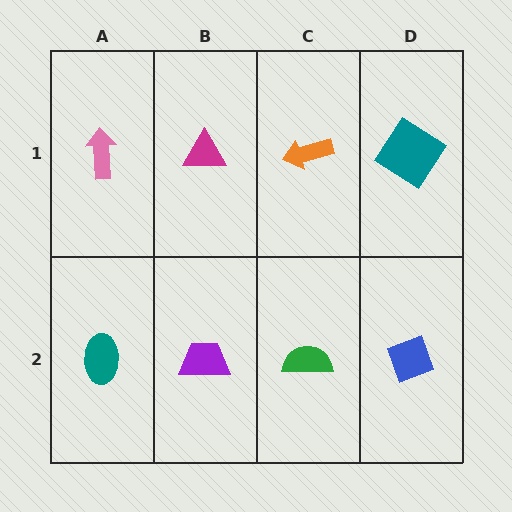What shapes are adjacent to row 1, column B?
A purple trapezoid (row 2, column B), a pink arrow (row 1, column A), an orange arrow (row 1, column C).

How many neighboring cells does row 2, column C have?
3.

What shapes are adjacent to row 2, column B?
A magenta triangle (row 1, column B), a teal ellipse (row 2, column A), a green semicircle (row 2, column C).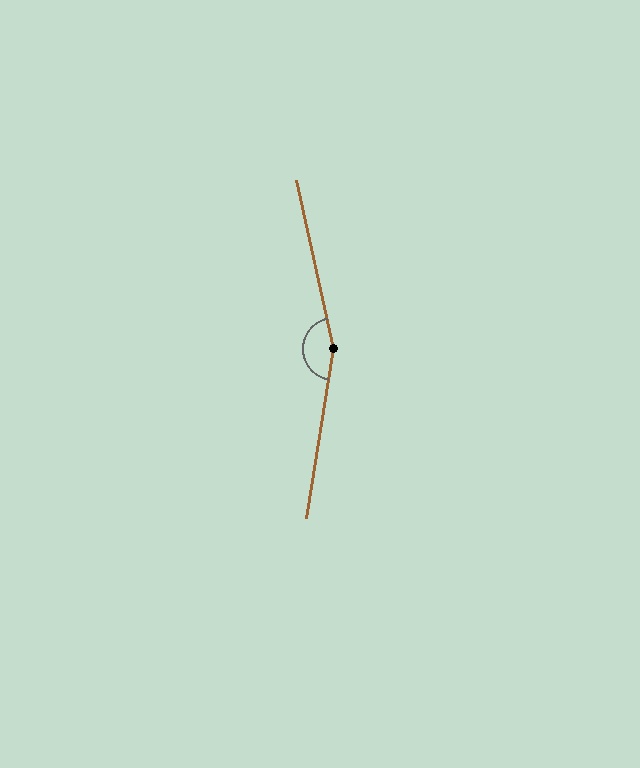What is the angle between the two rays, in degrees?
Approximately 158 degrees.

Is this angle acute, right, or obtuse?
It is obtuse.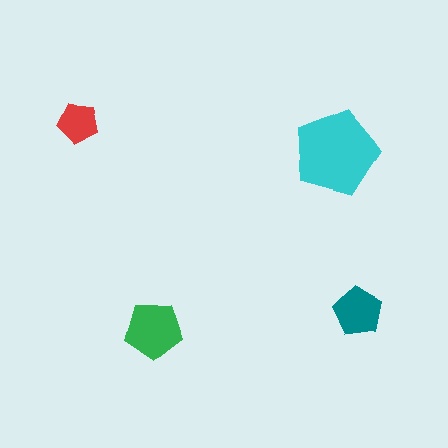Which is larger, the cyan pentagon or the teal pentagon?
The cyan one.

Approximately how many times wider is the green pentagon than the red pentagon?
About 1.5 times wider.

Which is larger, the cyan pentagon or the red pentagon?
The cyan one.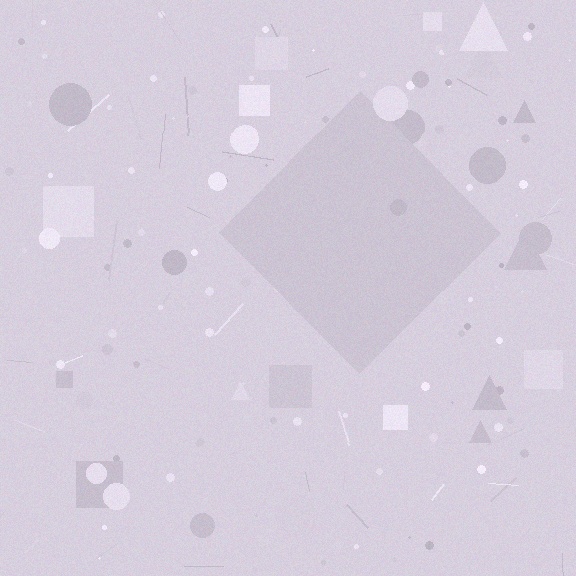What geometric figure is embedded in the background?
A diamond is embedded in the background.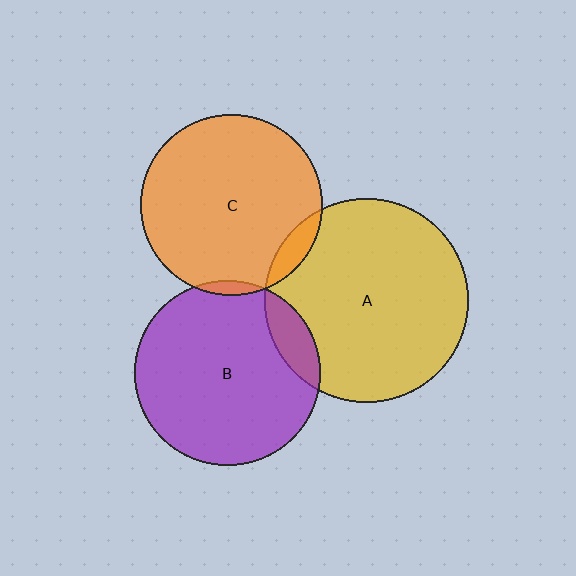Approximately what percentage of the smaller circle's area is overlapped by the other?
Approximately 5%.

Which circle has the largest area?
Circle A (yellow).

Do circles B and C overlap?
Yes.